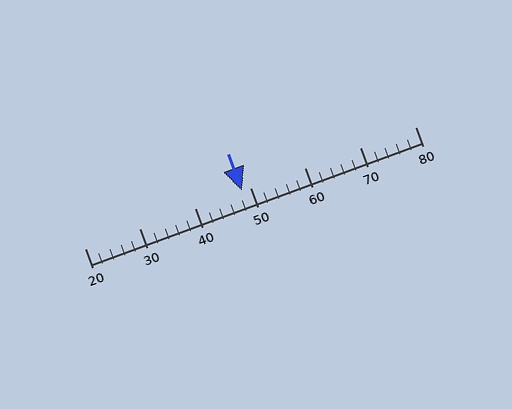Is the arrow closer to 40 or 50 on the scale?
The arrow is closer to 50.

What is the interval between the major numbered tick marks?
The major tick marks are spaced 10 units apart.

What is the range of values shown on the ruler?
The ruler shows values from 20 to 80.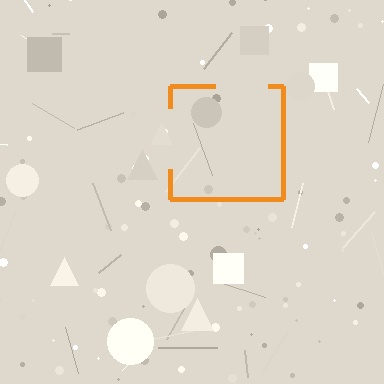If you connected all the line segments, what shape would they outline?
They would outline a square.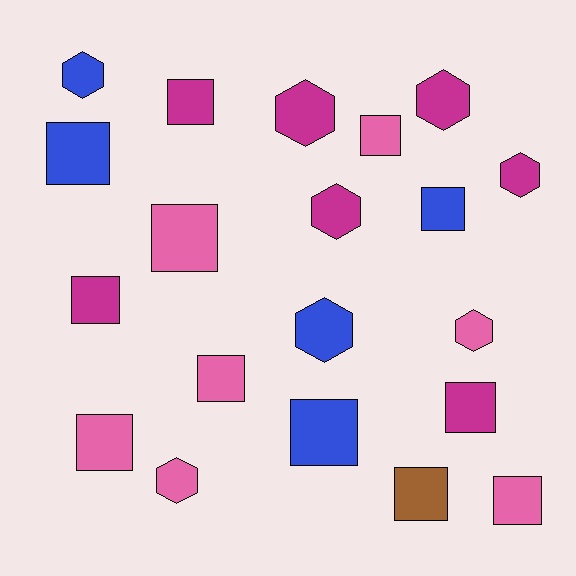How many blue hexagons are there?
There are 2 blue hexagons.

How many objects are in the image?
There are 20 objects.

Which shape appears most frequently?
Square, with 12 objects.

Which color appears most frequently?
Pink, with 7 objects.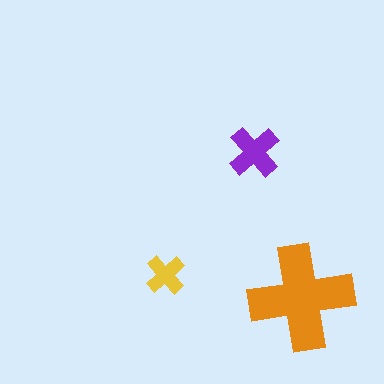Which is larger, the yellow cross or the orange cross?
The orange one.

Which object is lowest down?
The orange cross is bottommost.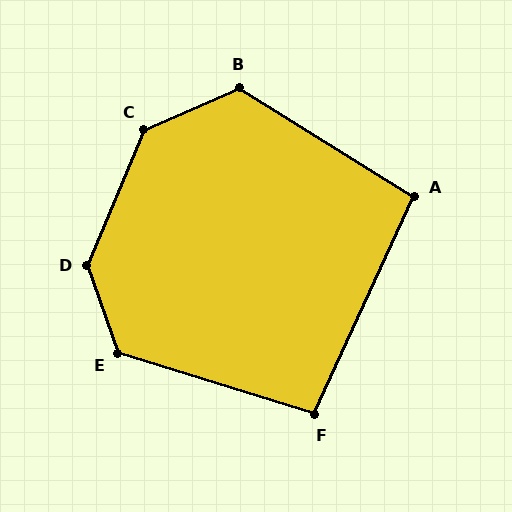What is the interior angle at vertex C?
Approximately 136 degrees (obtuse).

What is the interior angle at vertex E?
Approximately 126 degrees (obtuse).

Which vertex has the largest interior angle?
D, at approximately 138 degrees.